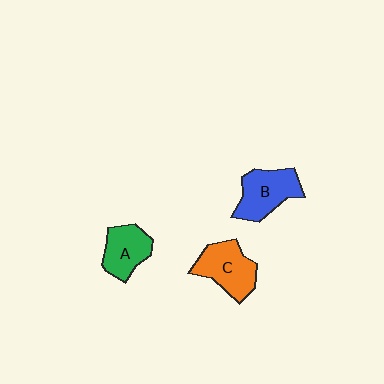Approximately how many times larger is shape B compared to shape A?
Approximately 1.2 times.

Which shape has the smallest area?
Shape A (green).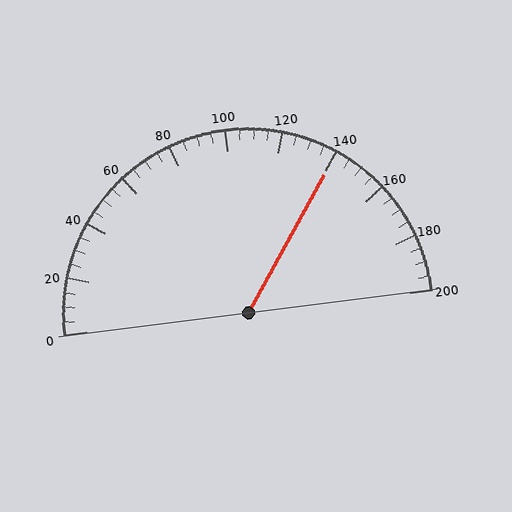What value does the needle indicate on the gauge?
The needle indicates approximately 140.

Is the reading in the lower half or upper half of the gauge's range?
The reading is in the upper half of the range (0 to 200).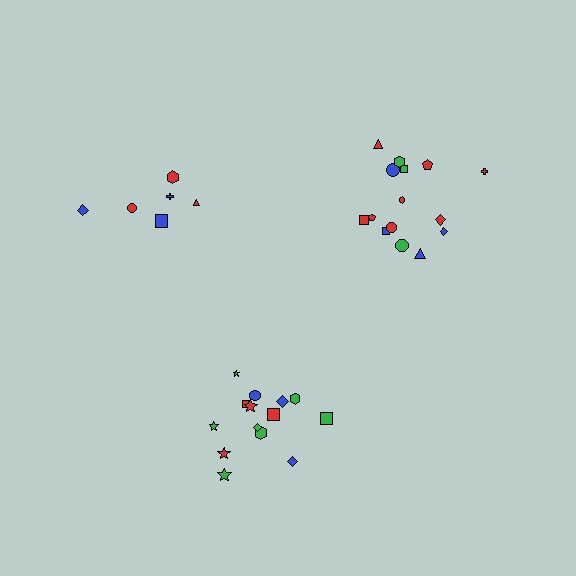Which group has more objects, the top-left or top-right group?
The top-right group.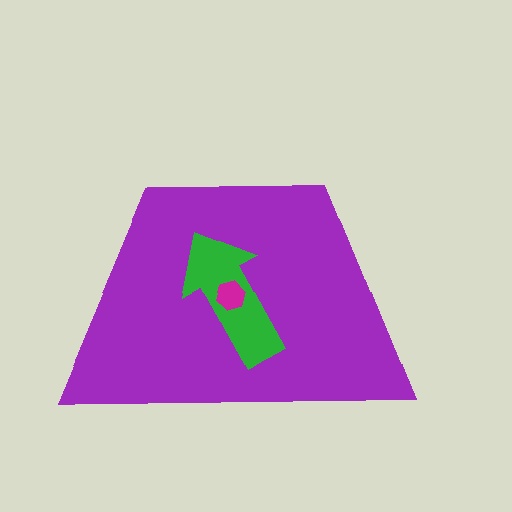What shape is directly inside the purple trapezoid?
The green arrow.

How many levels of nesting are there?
3.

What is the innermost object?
The magenta hexagon.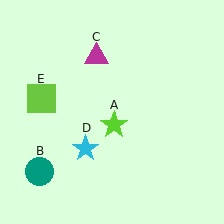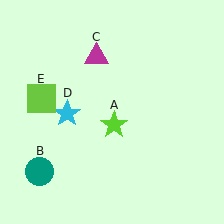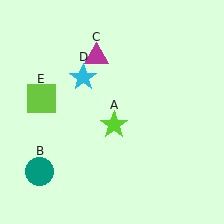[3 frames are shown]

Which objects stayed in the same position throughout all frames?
Lime star (object A) and teal circle (object B) and magenta triangle (object C) and lime square (object E) remained stationary.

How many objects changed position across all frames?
1 object changed position: cyan star (object D).